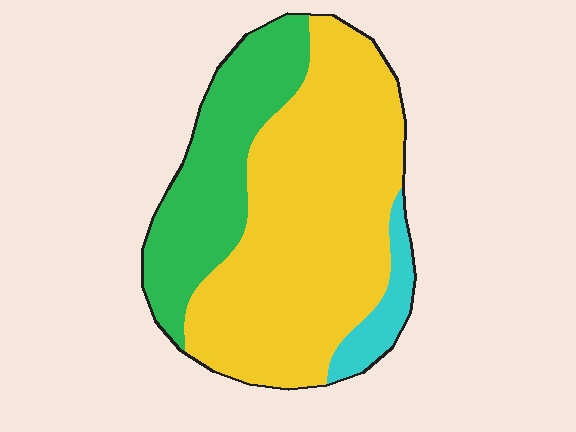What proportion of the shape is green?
Green covers about 30% of the shape.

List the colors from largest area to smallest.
From largest to smallest: yellow, green, cyan.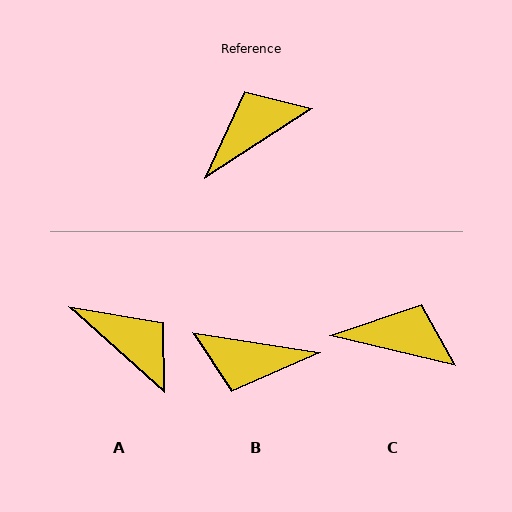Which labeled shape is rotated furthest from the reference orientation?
B, about 138 degrees away.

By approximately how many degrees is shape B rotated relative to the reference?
Approximately 138 degrees counter-clockwise.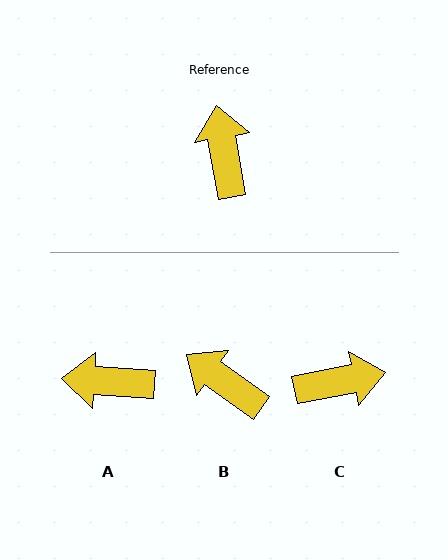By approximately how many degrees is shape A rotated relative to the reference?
Approximately 77 degrees counter-clockwise.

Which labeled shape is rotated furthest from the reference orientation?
C, about 89 degrees away.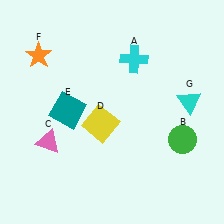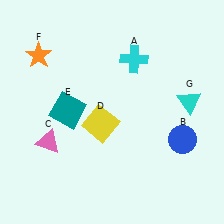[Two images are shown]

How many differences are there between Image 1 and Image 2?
There is 1 difference between the two images.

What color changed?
The circle (B) changed from green in Image 1 to blue in Image 2.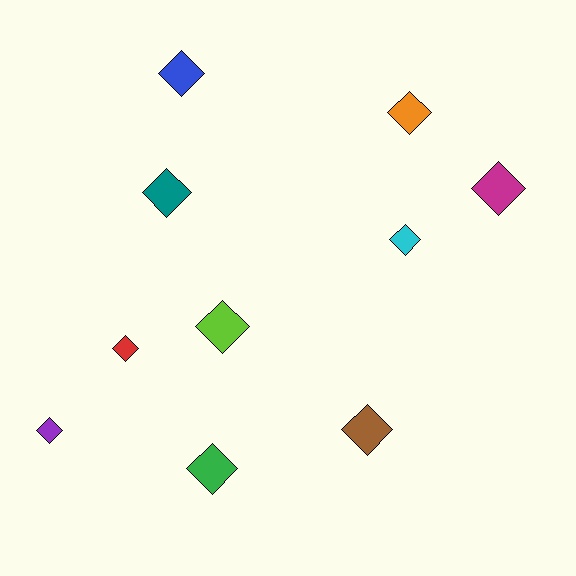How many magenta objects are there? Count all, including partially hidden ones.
There is 1 magenta object.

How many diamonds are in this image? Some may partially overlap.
There are 10 diamonds.